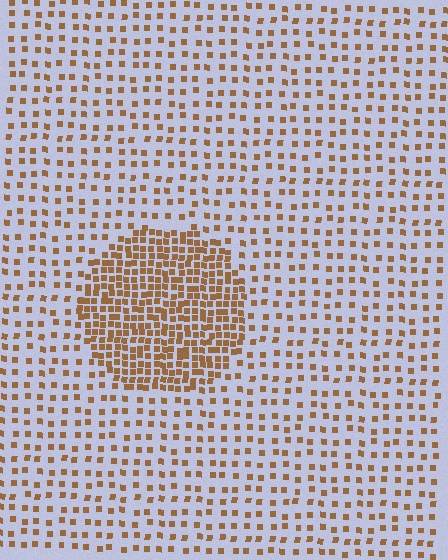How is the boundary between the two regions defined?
The boundary is defined by a change in element density (approximately 2.6x ratio). All elements are the same color, size, and shape.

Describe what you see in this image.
The image contains small brown elements arranged at two different densities. A circle-shaped region is visible where the elements are more densely packed than the surrounding area.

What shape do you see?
I see a circle.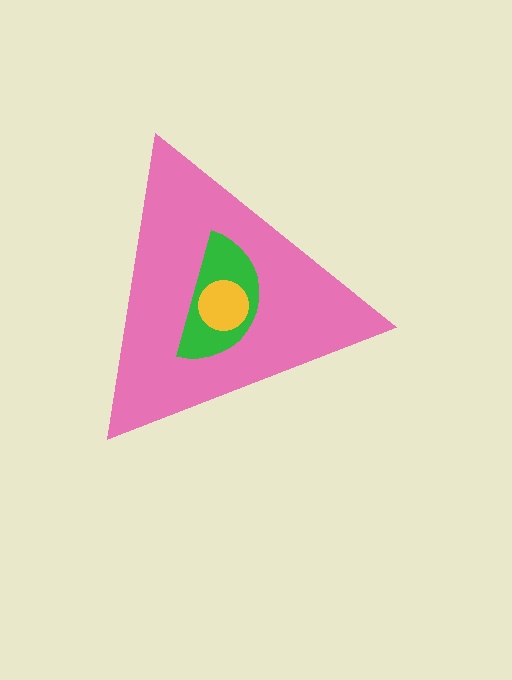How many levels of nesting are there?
3.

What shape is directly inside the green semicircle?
The yellow circle.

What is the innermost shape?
The yellow circle.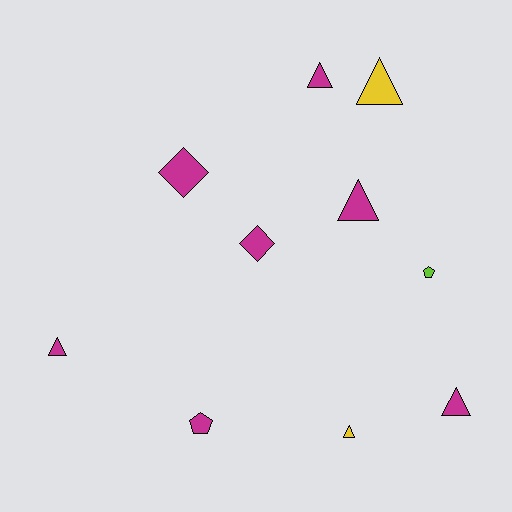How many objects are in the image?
There are 10 objects.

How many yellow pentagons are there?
There are no yellow pentagons.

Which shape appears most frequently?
Triangle, with 6 objects.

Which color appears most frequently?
Magenta, with 7 objects.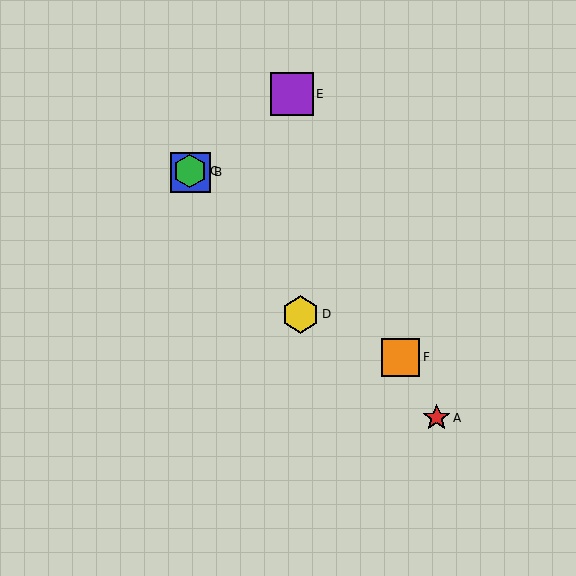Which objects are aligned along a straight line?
Objects B, C, D are aligned along a straight line.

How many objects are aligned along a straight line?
3 objects (B, C, D) are aligned along a straight line.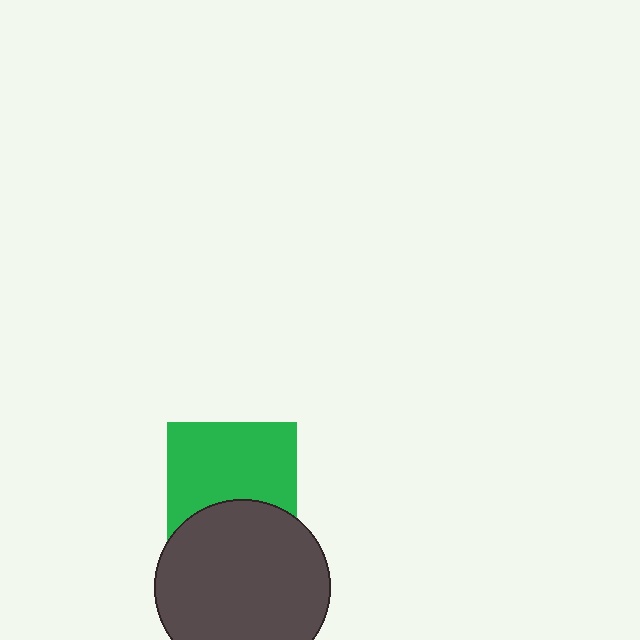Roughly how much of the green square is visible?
Most of it is visible (roughly 67%).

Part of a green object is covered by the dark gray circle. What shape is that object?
It is a square.